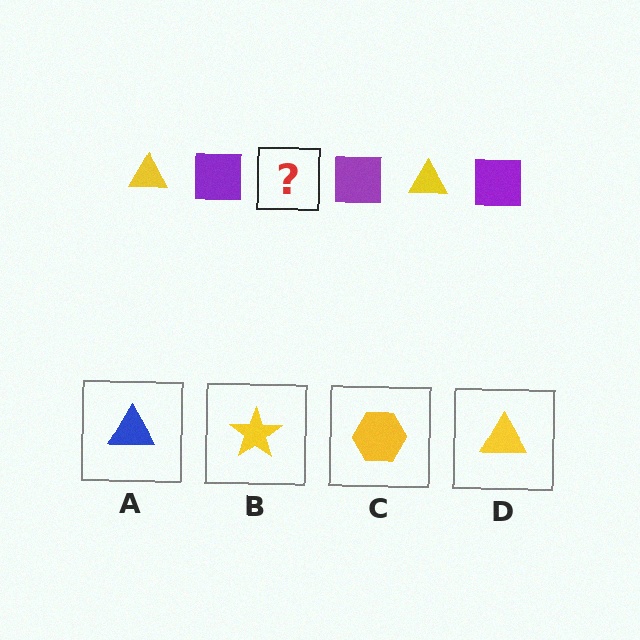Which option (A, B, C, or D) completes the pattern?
D.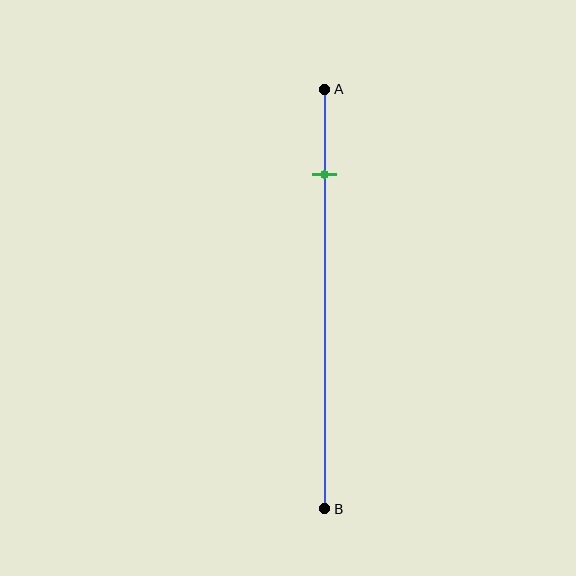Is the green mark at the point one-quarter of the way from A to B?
No, the mark is at about 20% from A, not at the 25% one-quarter point.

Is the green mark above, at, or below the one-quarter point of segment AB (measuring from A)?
The green mark is above the one-quarter point of segment AB.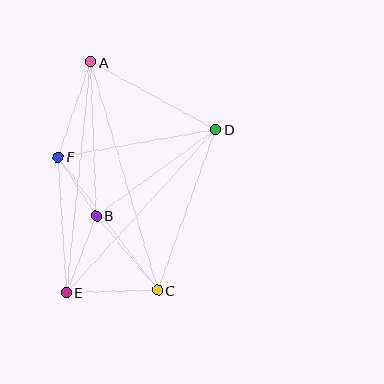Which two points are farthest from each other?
Points A and C are farthest from each other.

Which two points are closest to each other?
Points B and F are closest to each other.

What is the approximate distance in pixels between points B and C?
The distance between B and C is approximately 97 pixels.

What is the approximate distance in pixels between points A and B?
The distance between A and B is approximately 154 pixels.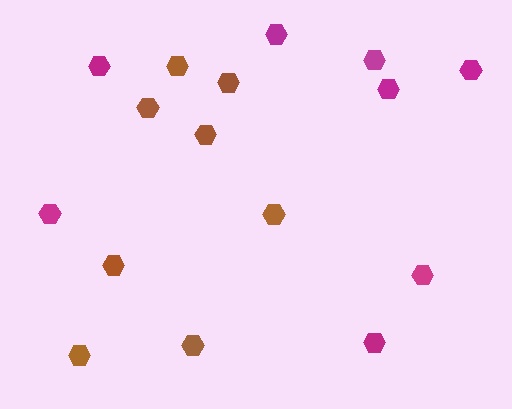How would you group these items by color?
There are 2 groups: one group of magenta hexagons (8) and one group of brown hexagons (8).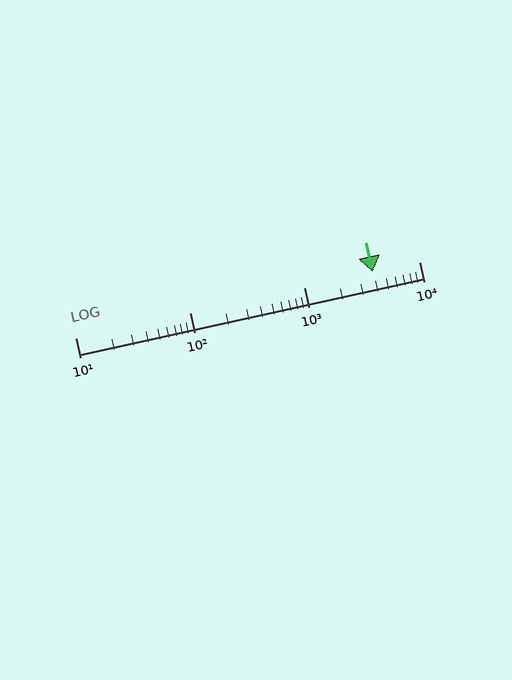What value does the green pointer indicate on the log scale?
The pointer indicates approximately 3900.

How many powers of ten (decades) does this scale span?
The scale spans 3 decades, from 10 to 10000.